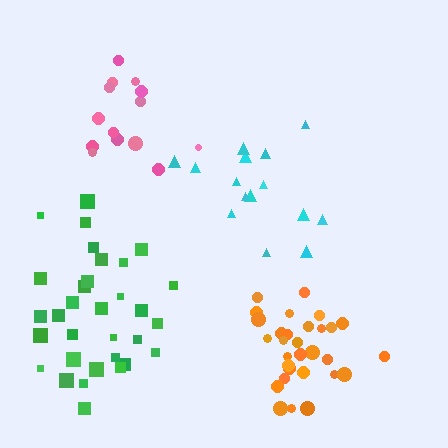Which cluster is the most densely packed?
Orange.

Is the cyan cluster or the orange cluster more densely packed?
Orange.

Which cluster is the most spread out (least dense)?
Cyan.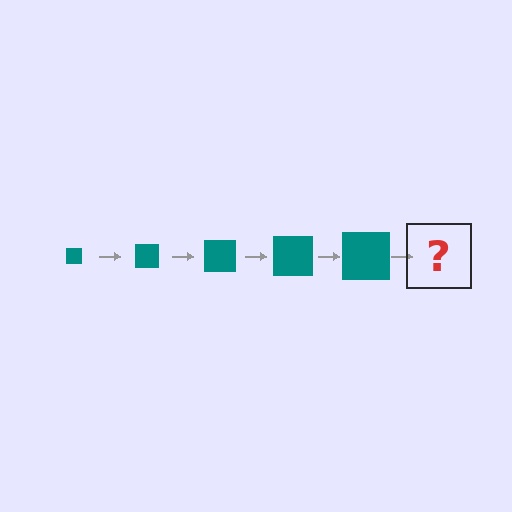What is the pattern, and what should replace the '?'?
The pattern is that the square gets progressively larger each step. The '?' should be a teal square, larger than the previous one.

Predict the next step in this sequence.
The next step is a teal square, larger than the previous one.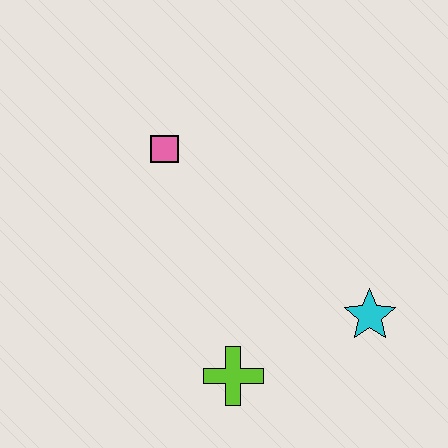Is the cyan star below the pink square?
Yes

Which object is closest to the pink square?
The lime cross is closest to the pink square.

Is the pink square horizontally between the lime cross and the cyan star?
No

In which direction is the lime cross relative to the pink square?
The lime cross is below the pink square.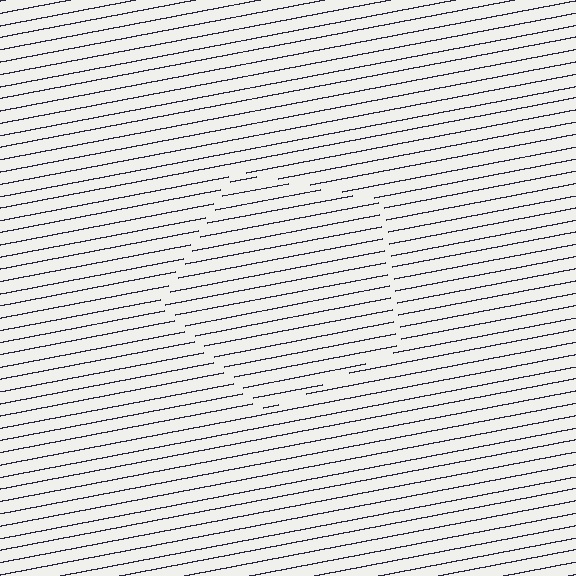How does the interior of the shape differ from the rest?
The interior of the shape contains the same grating, shifted by half a period — the contour is defined by the phase discontinuity where line-ends from the inner and outer gratings abut.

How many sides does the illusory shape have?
5 sides — the line-ends trace a pentagon.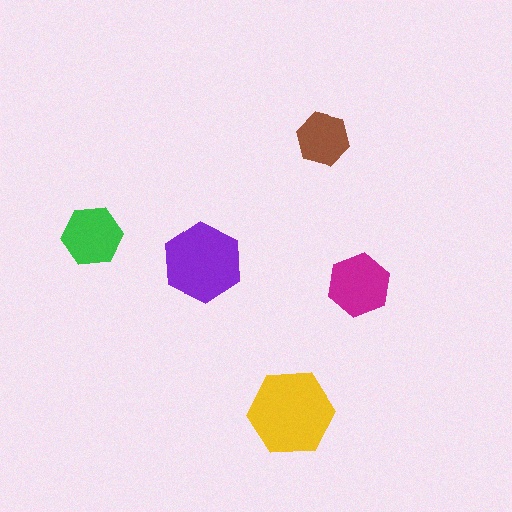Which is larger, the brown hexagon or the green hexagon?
The green one.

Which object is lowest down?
The yellow hexagon is bottommost.